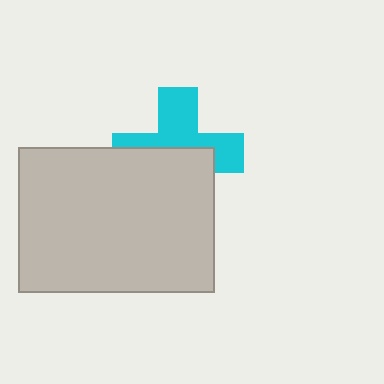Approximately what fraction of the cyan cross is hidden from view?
Roughly 51% of the cyan cross is hidden behind the light gray rectangle.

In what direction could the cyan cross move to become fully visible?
The cyan cross could move up. That would shift it out from behind the light gray rectangle entirely.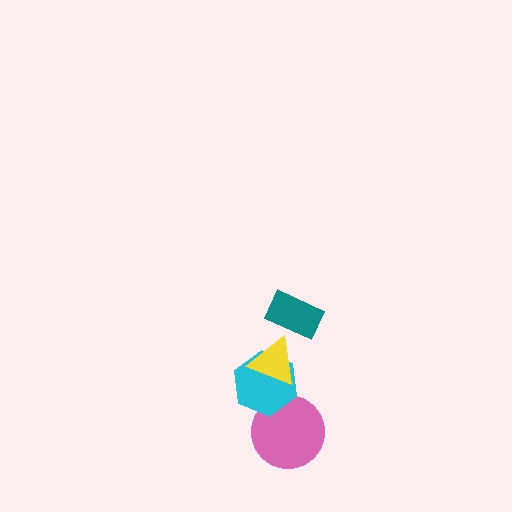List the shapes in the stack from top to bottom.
From top to bottom: the teal rectangle, the yellow triangle, the cyan hexagon, the pink circle.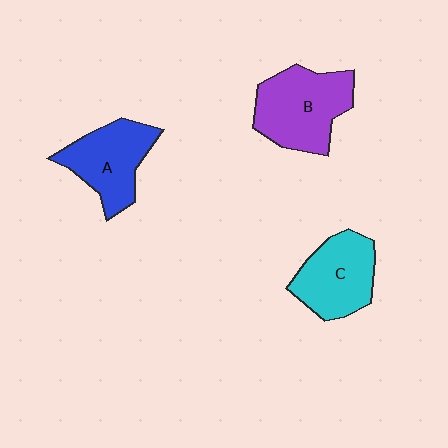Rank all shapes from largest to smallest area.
From largest to smallest: B (purple), A (blue), C (cyan).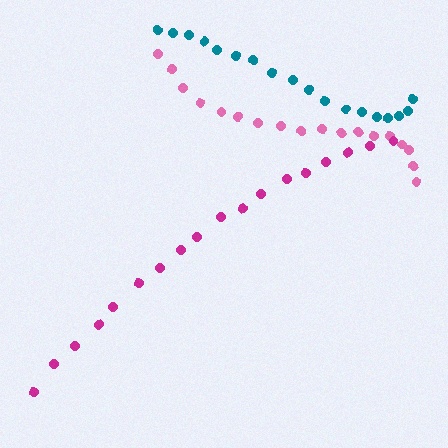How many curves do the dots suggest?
There are 3 distinct paths.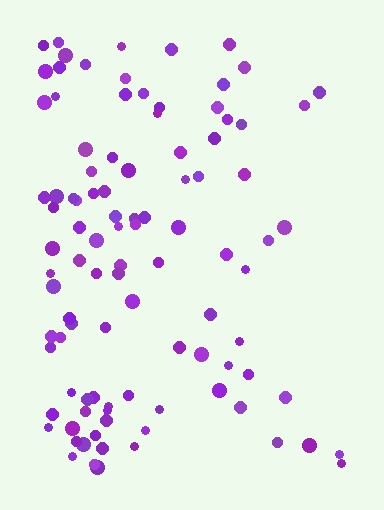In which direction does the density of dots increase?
From right to left, with the left side densest.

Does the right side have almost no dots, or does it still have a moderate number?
Still a moderate number, just noticeably fewer than the left.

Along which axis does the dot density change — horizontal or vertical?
Horizontal.